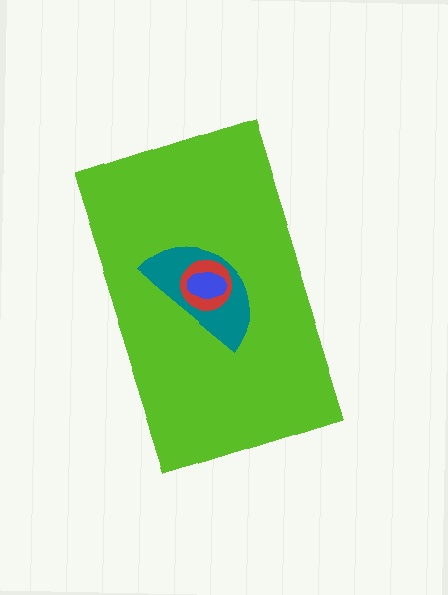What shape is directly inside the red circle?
The blue ellipse.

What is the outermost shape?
The lime rectangle.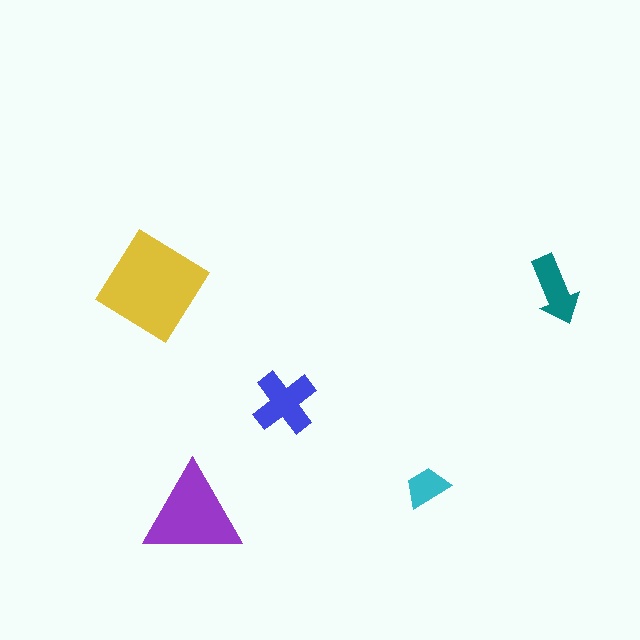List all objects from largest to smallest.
The yellow diamond, the purple triangle, the blue cross, the teal arrow, the cyan trapezoid.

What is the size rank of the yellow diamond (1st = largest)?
1st.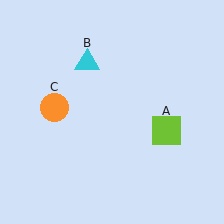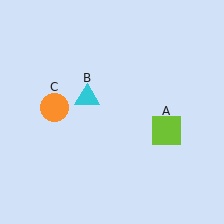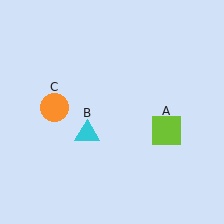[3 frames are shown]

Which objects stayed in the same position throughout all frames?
Lime square (object A) and orange circle (object C) remained stationary.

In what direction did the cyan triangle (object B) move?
The cyan triangle (object B) moved down.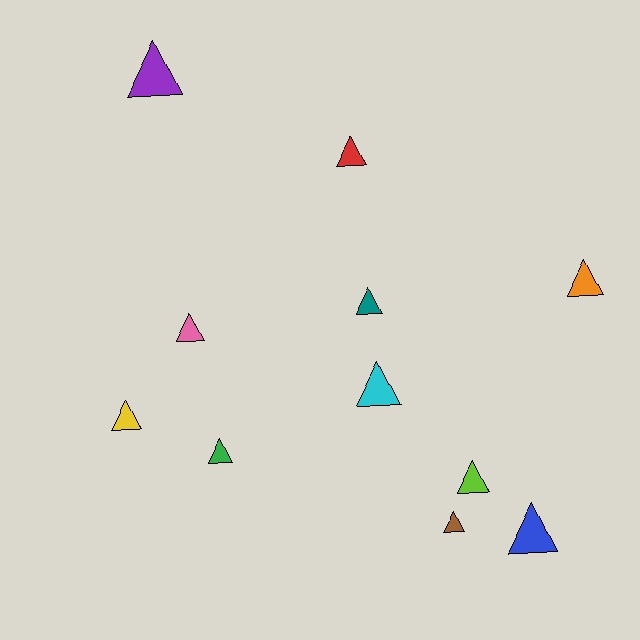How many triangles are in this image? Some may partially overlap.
There are 11 triangles.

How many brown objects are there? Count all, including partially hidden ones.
There is 1 brown object.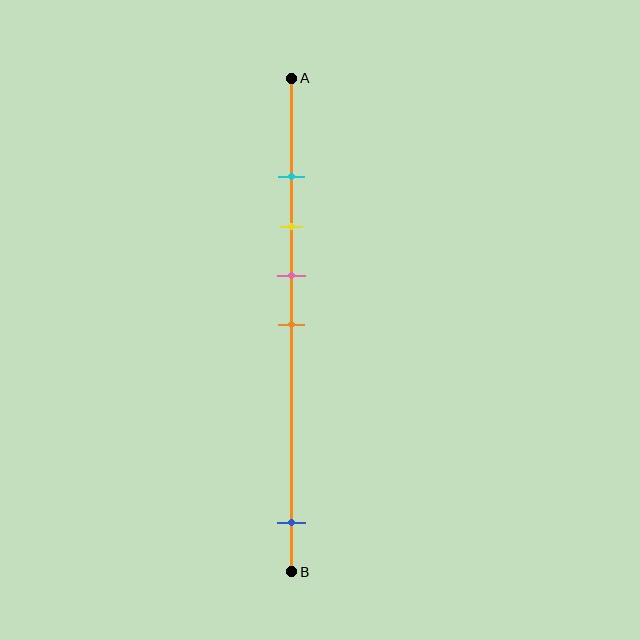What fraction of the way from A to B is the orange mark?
The orange mark is approximately 50% (0.5) of the way from A to B.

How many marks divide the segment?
There are 5 marks dividing the segment.